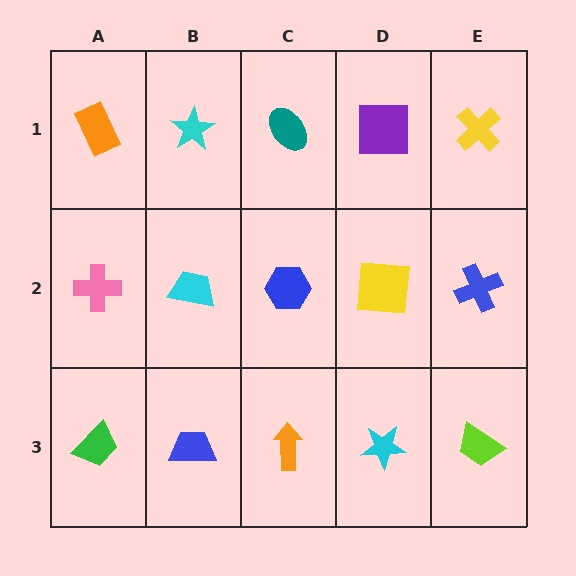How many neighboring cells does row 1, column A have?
2.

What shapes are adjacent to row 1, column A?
A pink cross (row 2, column A), a cyan star (row 1, column B).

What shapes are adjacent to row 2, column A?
An orange rectangle (row 1, column A), a green trapezoid (row 3, column A), a cyan trapezoid (row 2, column B).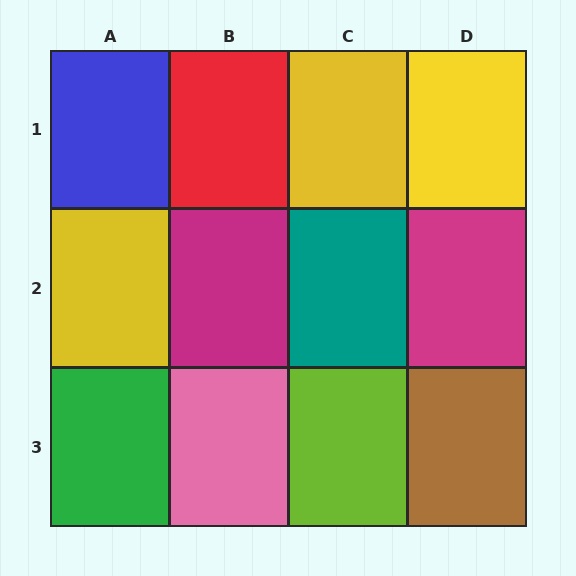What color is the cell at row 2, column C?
Teal.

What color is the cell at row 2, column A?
Yellow.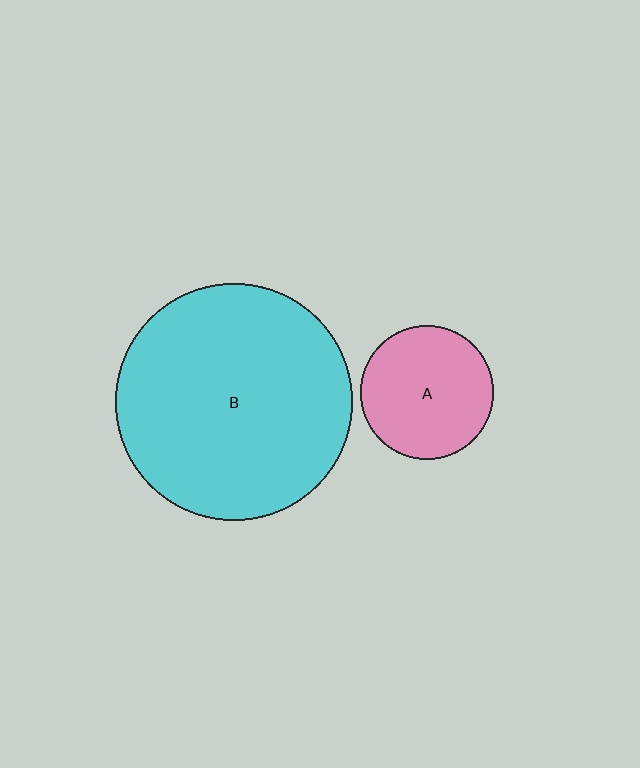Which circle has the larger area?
Circle B (cyan).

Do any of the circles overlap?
No, none of the circles overlap.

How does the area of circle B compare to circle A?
Approximately 3.1 times.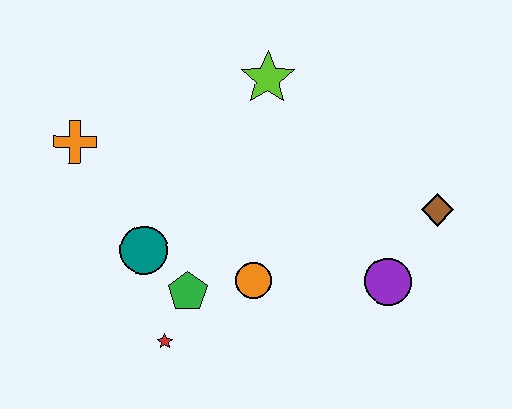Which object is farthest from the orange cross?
The brown diamond is farthest from the orange cross.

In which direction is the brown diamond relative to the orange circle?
The brown diamond is to the right of the orange circle.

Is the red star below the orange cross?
Yes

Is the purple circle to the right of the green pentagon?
Yes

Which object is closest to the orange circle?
The green pentagon is closest to the orange circle.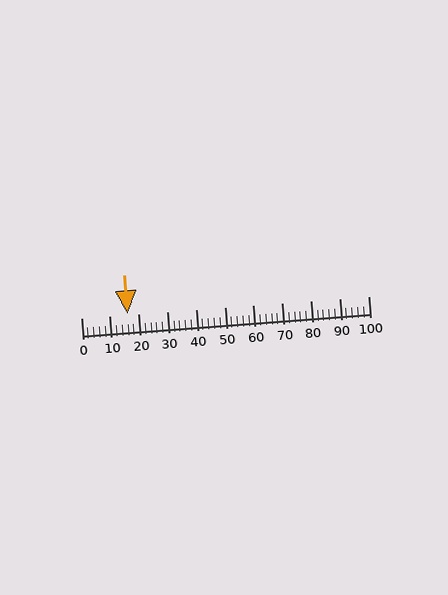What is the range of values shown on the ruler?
The ruler shows values from 0 to 100.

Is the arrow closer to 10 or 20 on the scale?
The arrow is closer to 20.